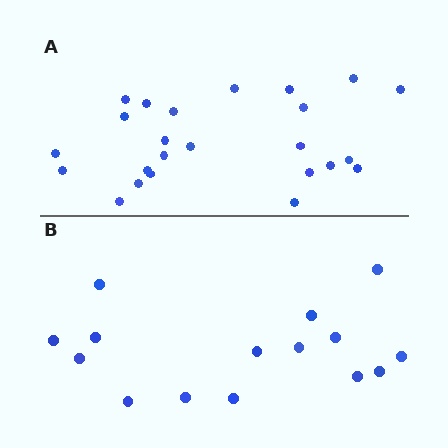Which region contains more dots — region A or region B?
Region A (the top region) has more dots.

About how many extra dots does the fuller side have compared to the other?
Region A has roughly 8 or so more dots than region B.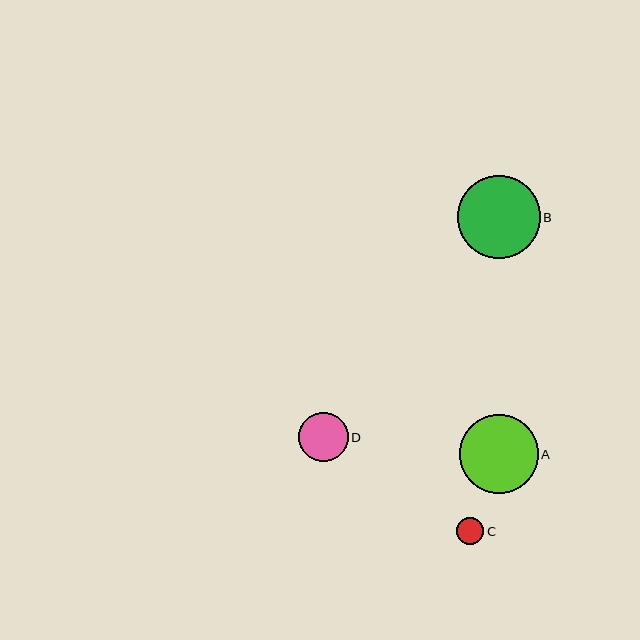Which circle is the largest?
Circle B is the largest with a size of approximately 83 pixels.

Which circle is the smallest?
Circle C is the smallest with a size of approximately 27 pixels.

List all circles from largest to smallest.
From largest to smallest: B, A, D, C.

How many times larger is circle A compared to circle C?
Circle A is approximately 2.9 times the size of circle C.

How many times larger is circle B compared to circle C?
Circle B is approximately 3.0 times the size of circle C.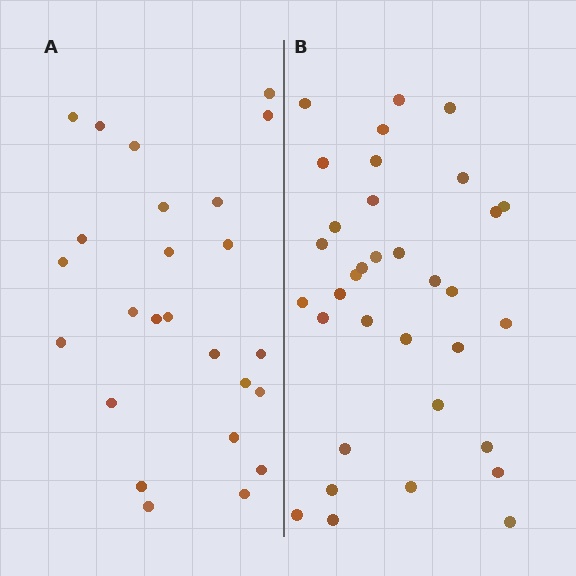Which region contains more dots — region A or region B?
Region B (the right region) has more dots.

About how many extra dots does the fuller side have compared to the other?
Region B has roughly 8 or so more dots than region A.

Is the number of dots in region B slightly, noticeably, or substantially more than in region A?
Region B has noticeably more, but not dramatically so. The ratio is roughly 1.4 to 1.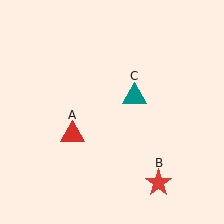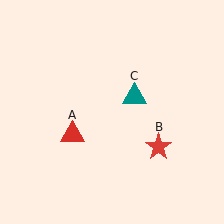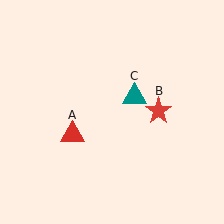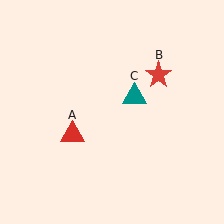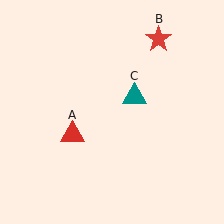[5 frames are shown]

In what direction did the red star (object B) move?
The red star (object B) moved up.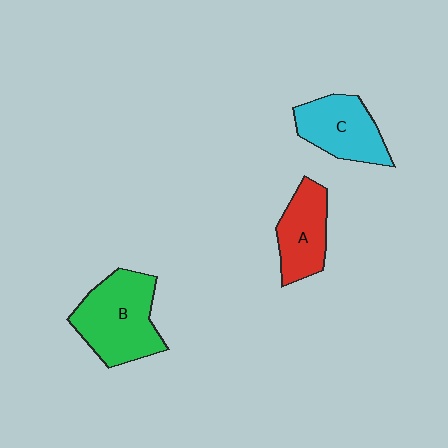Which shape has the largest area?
Shape B (green).